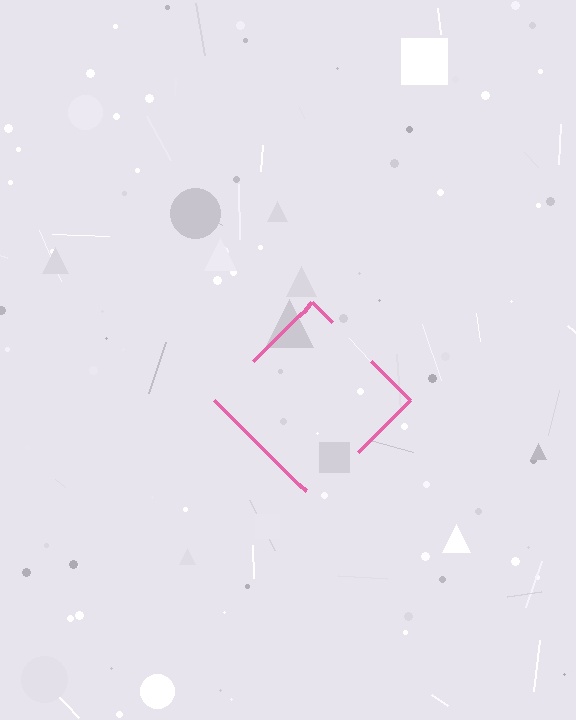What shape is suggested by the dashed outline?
The dashed outline suggests a diamond.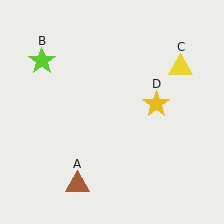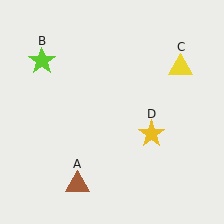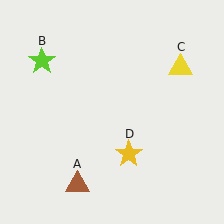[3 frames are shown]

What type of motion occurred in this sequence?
The yellow star (object D) rotated clockwise around the center of the scene.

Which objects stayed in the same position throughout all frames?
Brown triangle (object A) and lime star (object B) and yellow triangle (object C) remained stationary.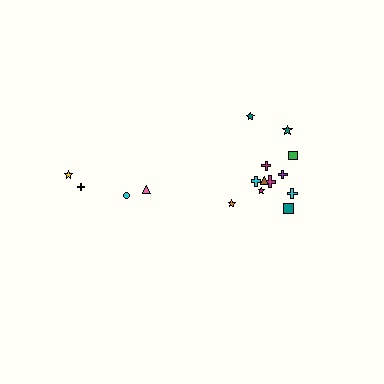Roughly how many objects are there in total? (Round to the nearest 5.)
Roughly 15 objects in total.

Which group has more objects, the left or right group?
The right group.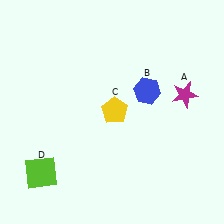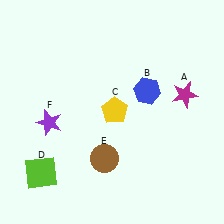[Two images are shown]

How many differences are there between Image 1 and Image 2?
There are 2 differences between the two images.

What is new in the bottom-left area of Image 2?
A purple star (F) was added in the bottom-left area of Image 2.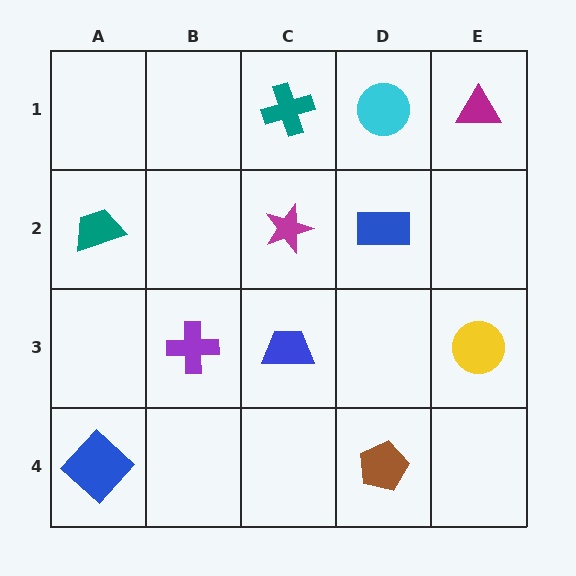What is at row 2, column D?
A blue rectangle.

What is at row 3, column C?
A blue trapezoid.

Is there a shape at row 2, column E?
No, that cell is empty.